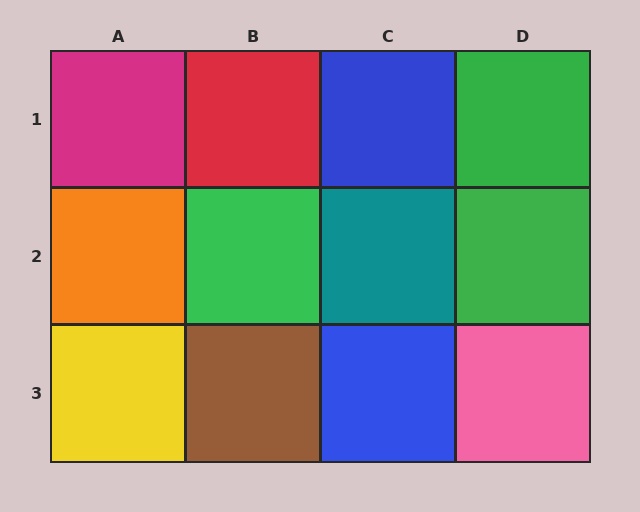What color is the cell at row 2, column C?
Teal.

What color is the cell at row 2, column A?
Orange.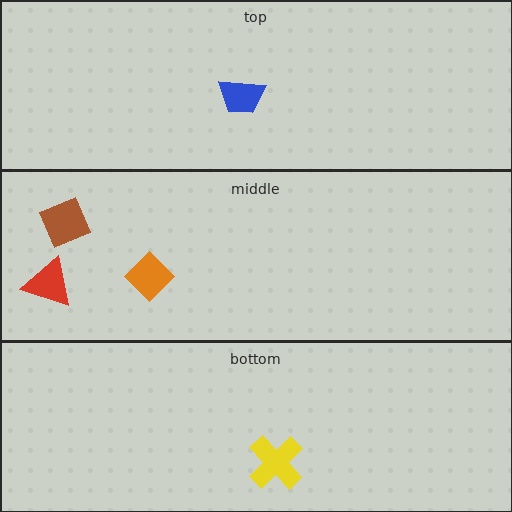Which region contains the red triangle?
The middle region.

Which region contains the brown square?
The middle region.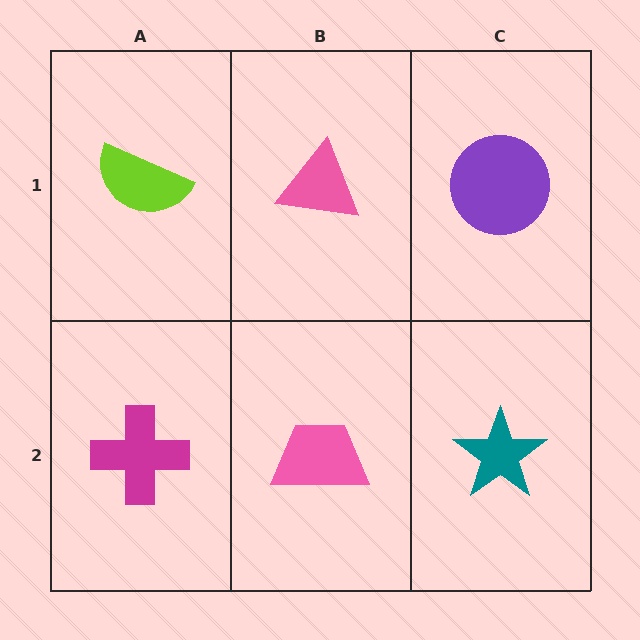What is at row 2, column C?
A teal star.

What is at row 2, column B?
A pink trapezoid.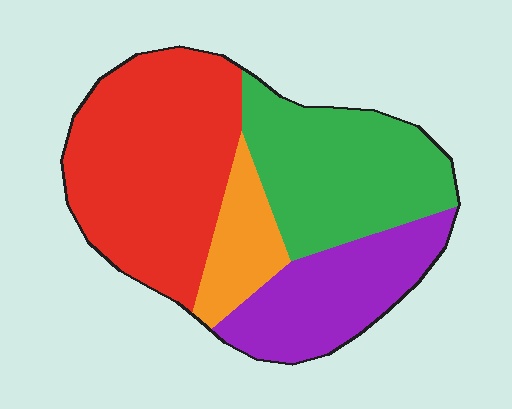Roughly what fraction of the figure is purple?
Purple takes up about one fifth (1/5) of the figure.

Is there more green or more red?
Red.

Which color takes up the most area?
Red, at roughly 40%.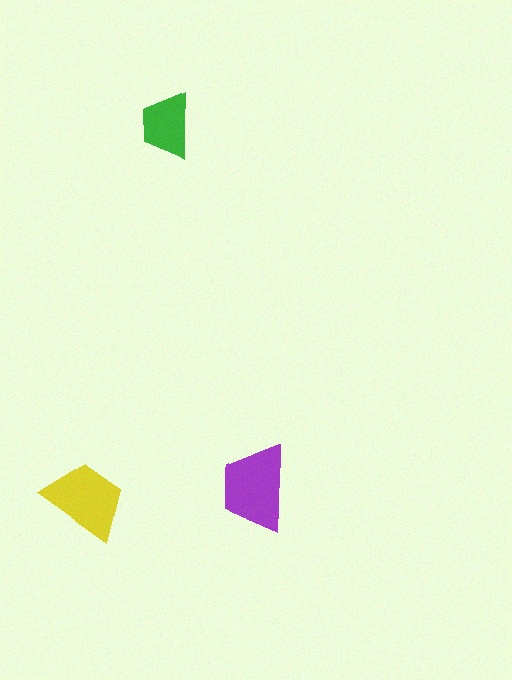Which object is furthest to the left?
The yellow trapezoid is leftmost.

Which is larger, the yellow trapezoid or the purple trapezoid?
The purple one.